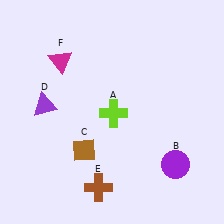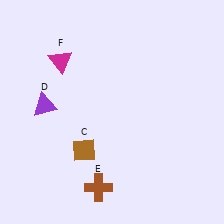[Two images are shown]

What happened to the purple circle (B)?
The purple circle (B) was removed in Image 2. It was in the bottom-right area of Image 1.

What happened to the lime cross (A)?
The lime cross (A) was removed in Image 2. It was in the bottom-right area of Image 1.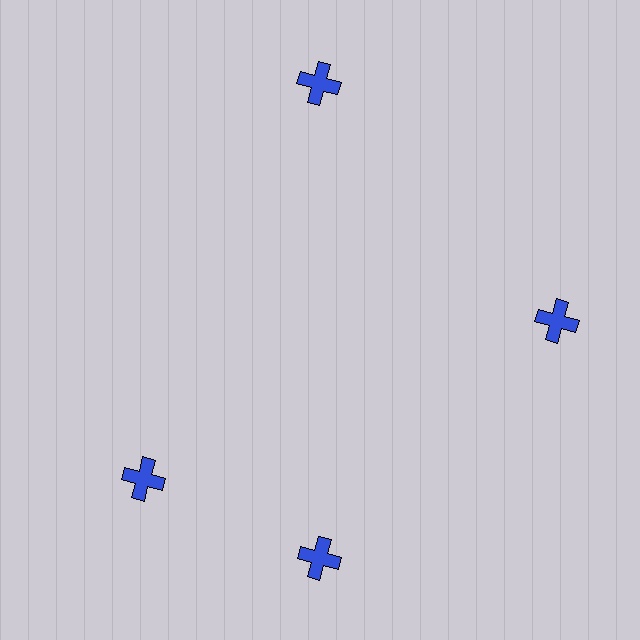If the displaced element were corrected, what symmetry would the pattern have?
It would have 4-fold rotational symmetry — the pattern would map onto itself every 90 degrees.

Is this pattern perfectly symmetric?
No. The 4 blue crosses are arranged in a ring, but one element near the 9 o'clock position is rotated out of alignment along the ring, breaking the 4-fold rotational symmetry.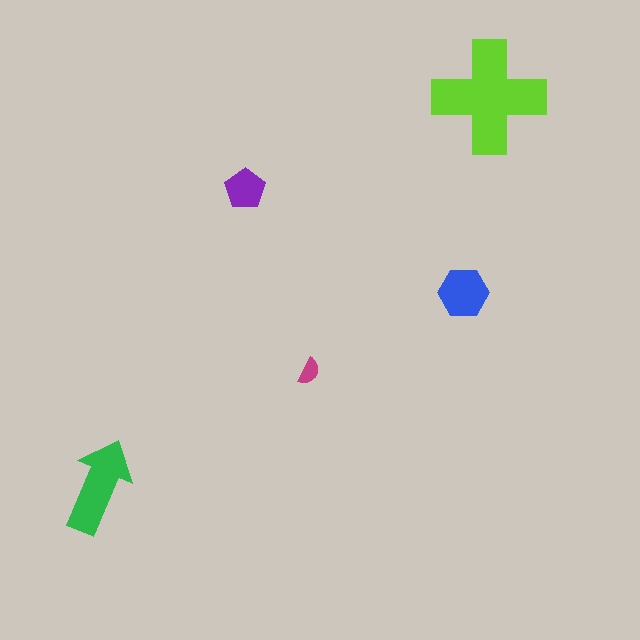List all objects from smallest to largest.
The magenta semicircle, the purple pentagon, the blue hexagon, the green arrow, the lime cross.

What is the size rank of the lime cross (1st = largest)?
1st.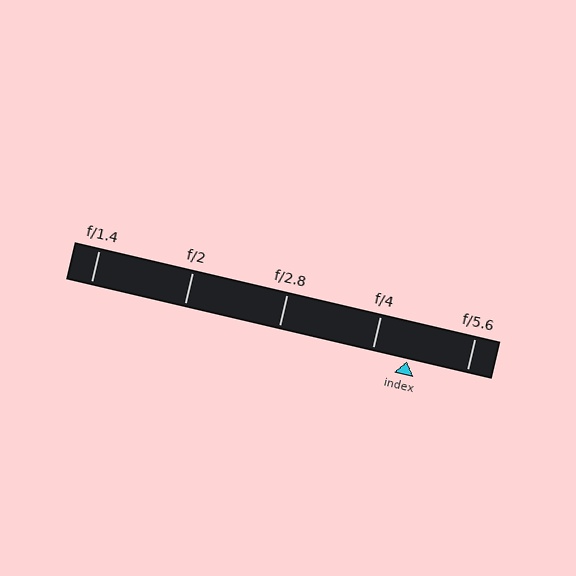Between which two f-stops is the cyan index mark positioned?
The index mark is between f/4 and f/5.6.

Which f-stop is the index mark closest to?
The index mark is closest to f/4.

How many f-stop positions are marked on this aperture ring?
There are 5 f-stop positions marked.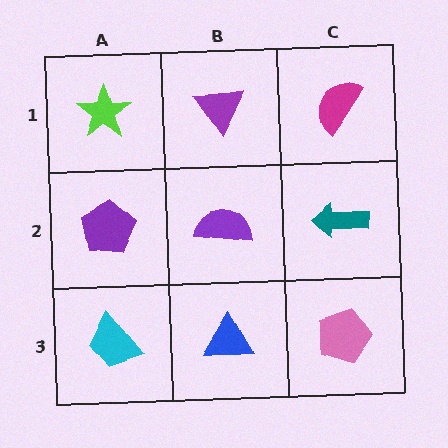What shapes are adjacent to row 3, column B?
A purple semicircle (row 2, column B), a cyan trapezoid (row 3, column A), a pink pentagon (row 3, column C).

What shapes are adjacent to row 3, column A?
A purple pentagon (row 2, column A), a blue triangle (row 3, column B).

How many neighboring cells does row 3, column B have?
3.